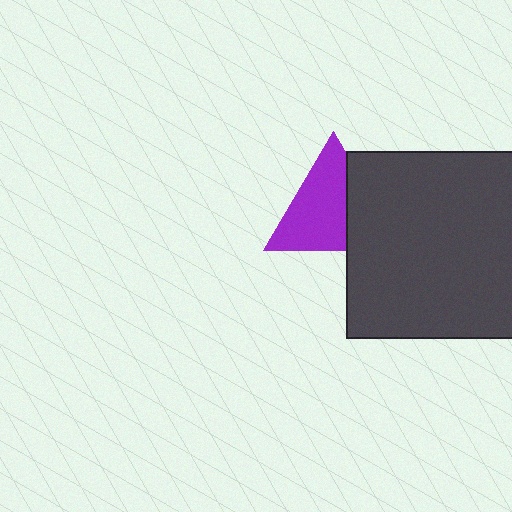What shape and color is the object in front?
The object in front is a dark gray square.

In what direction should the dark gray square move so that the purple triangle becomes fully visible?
The dark gray square should move right. That is the shortest direction to clear the overlap and leave the purple triangle fully visible.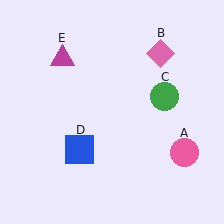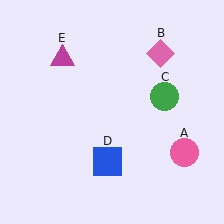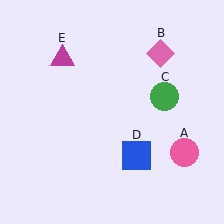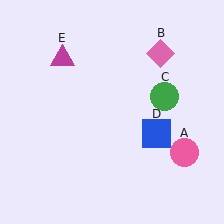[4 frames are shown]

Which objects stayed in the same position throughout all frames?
Pink circle (object A) and pink diamond (object B) and green circle (object C) and magenta triangle (object E) remained stationary.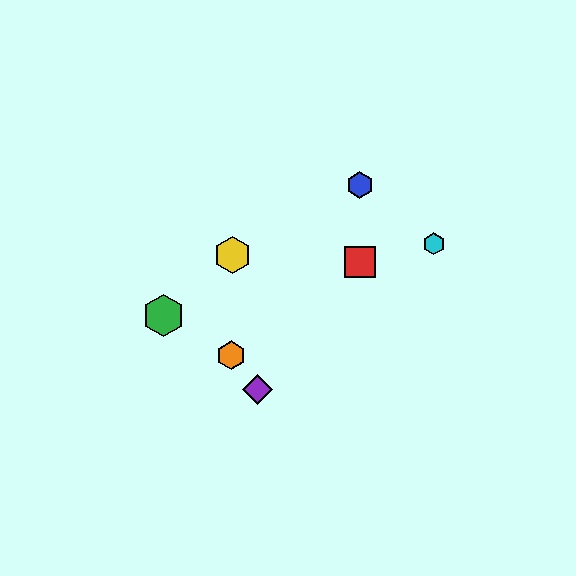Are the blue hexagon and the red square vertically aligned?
Yes, both are at x≈360.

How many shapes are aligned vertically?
2 shapes (the red square, the blue hexagon) are aligned vertically.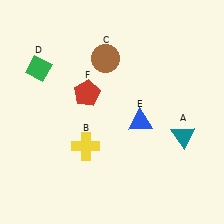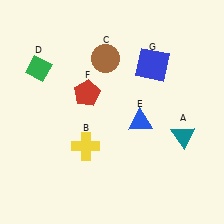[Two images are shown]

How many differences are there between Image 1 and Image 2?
There is 1 difference between the two images.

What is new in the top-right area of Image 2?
A blue square (G) was added in the top-right area of Image 2.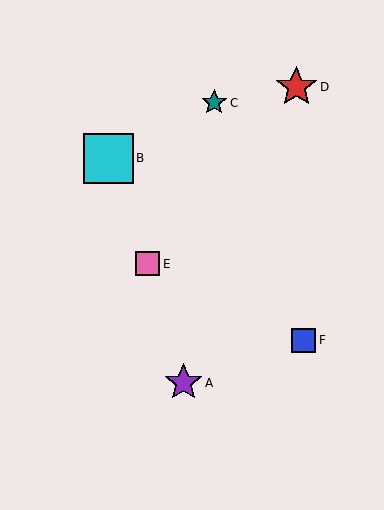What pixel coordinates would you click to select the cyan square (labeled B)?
Click at (109, 158) to select the cyan square B.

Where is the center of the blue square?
The center of the blue square is at (304, 340).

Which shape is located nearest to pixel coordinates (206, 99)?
The teal star (labeled C) at (214, 103) is nearest to that location.